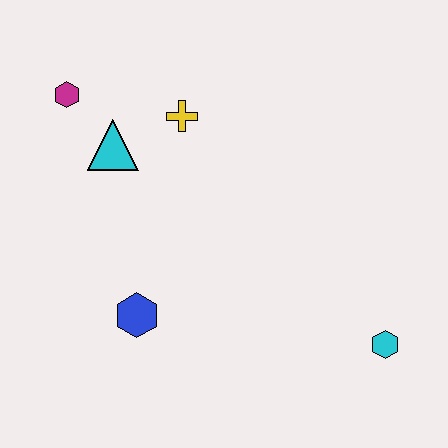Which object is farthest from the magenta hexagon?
The cyan hexagon is farthest from the magenta hexagon.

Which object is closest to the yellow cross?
The cyan triangle is closest to the yellow cross.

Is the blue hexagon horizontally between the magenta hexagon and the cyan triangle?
No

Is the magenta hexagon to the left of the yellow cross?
Yes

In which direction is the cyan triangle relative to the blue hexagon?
The cyan triangle is above the blue hexagon.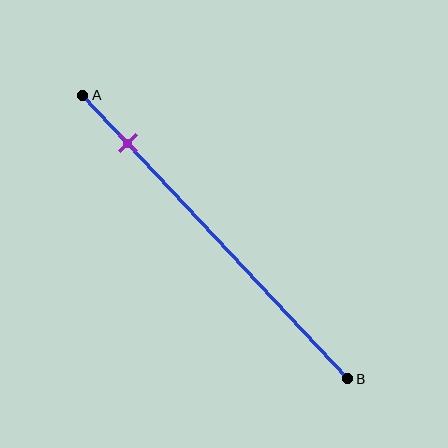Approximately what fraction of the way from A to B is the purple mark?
The purple mark is approximately 15% of the way from A to B.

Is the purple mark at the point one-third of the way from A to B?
No, the mark is at about 15% from A, not at the 33% one-third point.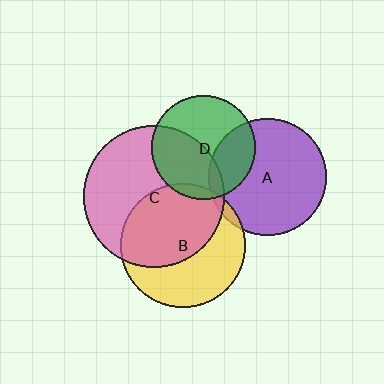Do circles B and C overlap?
Yes.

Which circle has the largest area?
Circle C (pink).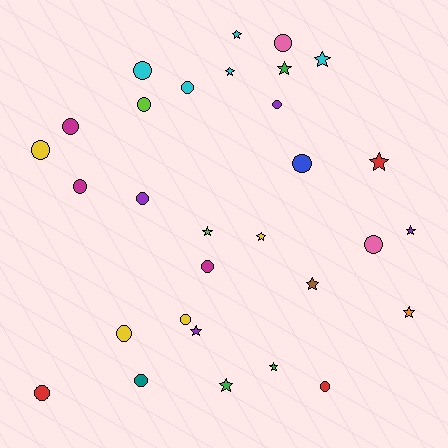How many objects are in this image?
There are 30 objects.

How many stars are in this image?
There are 13 stars.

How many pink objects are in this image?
There are 2 pink objects.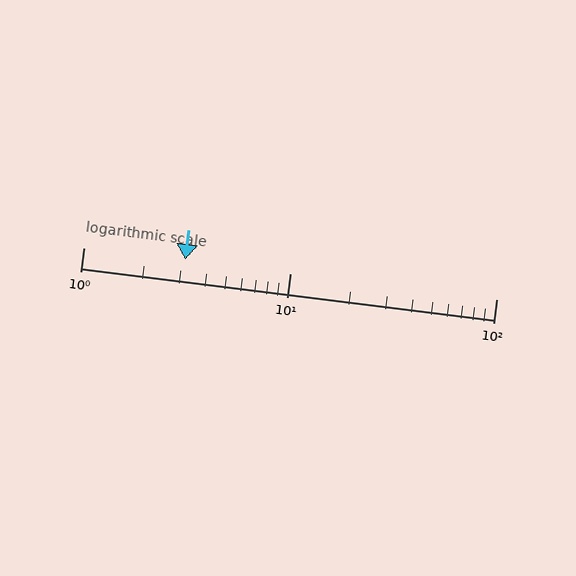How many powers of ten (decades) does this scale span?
The scale spans 2 decades, from 1 to 100.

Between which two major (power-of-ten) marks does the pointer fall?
The pointer is between 1 and 10.